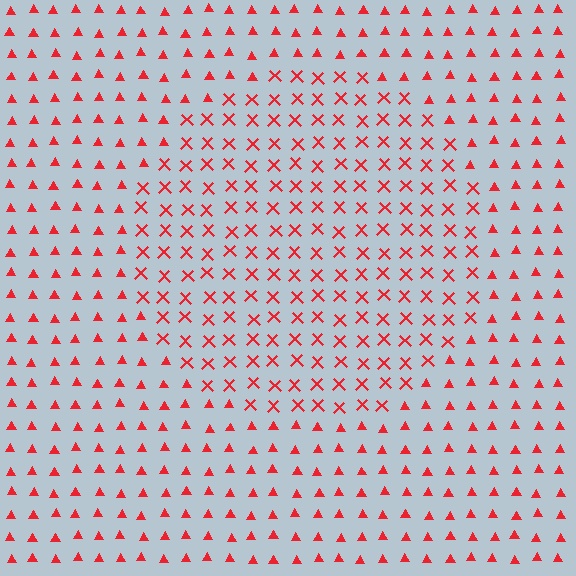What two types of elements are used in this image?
The image uses X marks inside the circle region and triangles outside it.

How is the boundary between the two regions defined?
The boundary is defined by a change in element shape: X marks inside vs. triangles outside. All elements share the same color and spacing.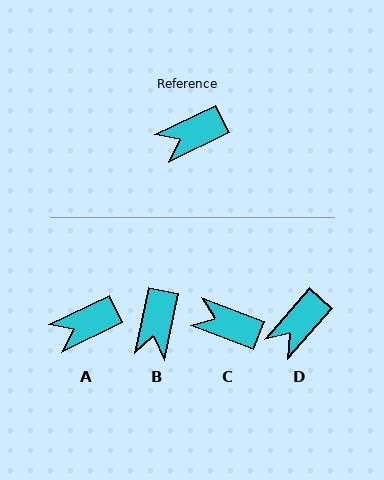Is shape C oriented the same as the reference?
No, it is off by about 46 degrees.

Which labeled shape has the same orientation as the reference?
A.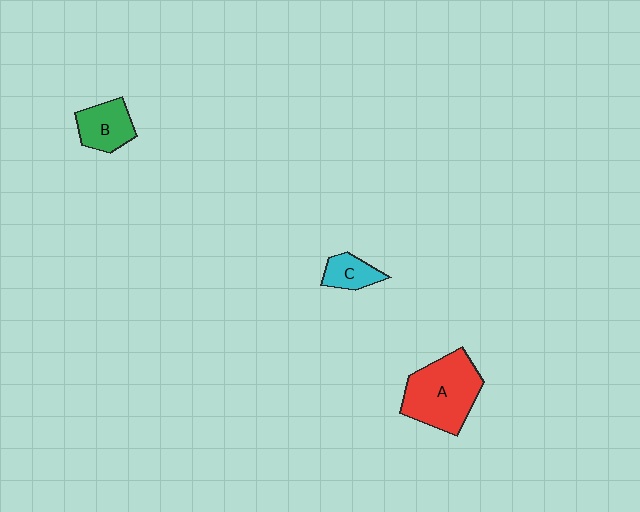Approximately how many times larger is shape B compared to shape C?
Approximately 1.4 times.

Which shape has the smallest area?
Shape C (cyan).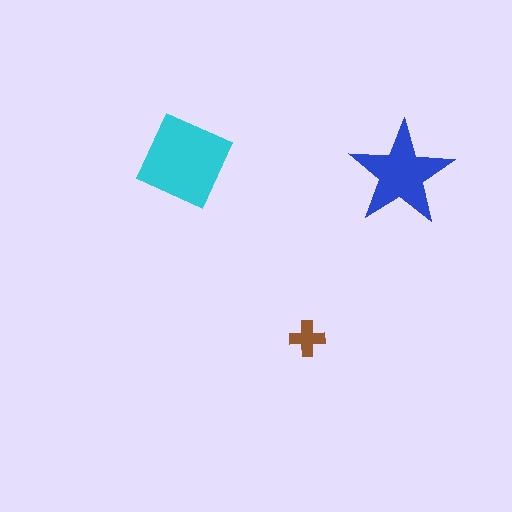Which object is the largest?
The cyan diamond.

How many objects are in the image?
There are 3 objects in the image.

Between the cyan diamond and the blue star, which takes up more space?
The cyan diamond.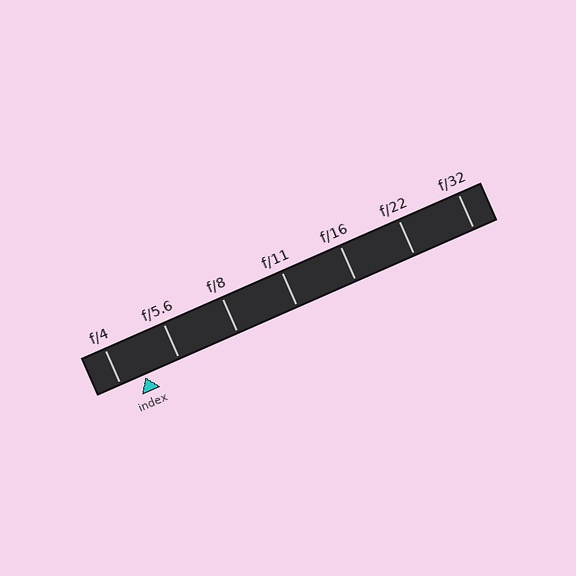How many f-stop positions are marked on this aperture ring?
There are 7 f-stop positions marked.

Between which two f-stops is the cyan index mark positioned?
The index mark is between f/4 and f/5.6.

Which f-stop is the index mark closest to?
The index mark is closest to f/4.